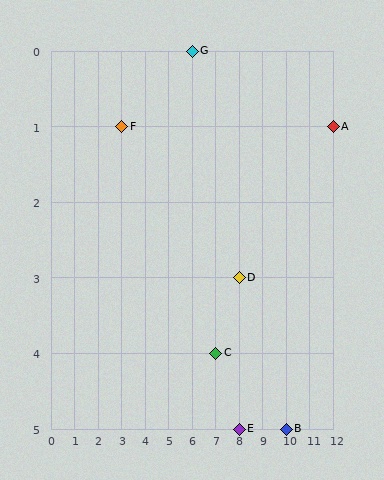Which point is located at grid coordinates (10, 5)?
Point B is at (10, 5).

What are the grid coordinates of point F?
Point F is at grid coordinates (3, 1).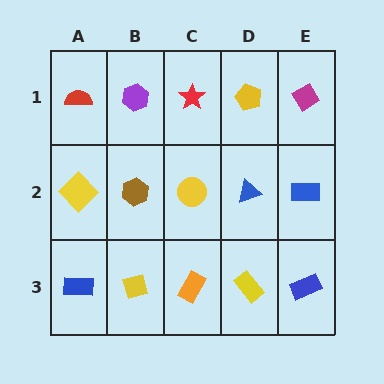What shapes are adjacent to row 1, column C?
A yellow circle (row 2, column C), a purple hexagon (row 1, column B), a yellow pentagon (row 1, column D).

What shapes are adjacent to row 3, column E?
A blue rectangle (row 2, column E), a yellow rectangle (row 3, column D).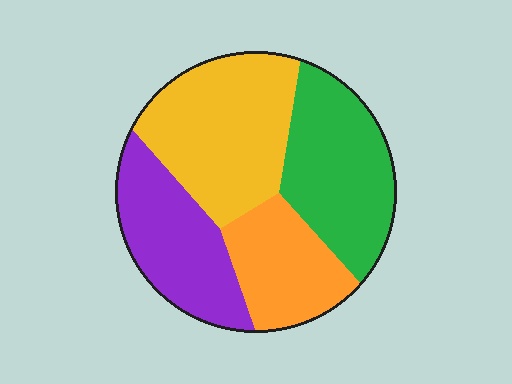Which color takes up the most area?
Yellow, at roughly 30%.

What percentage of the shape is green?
Green covers about 25% of the shape.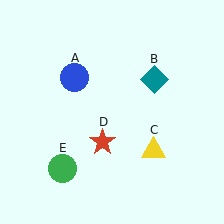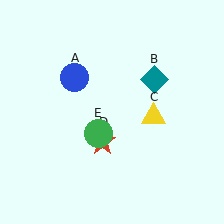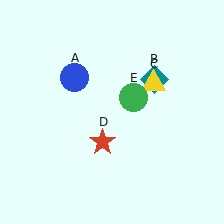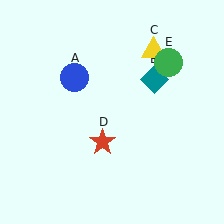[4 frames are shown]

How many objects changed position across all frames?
2 objects changed position: yellow triangle (object C), green circle (object E).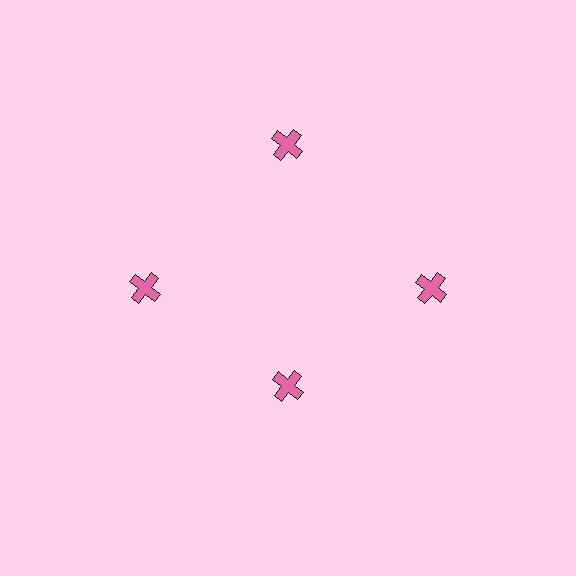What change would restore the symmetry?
The symmetry would be restored by moving it outward, back onto the ring so that all 4 crosses sit at equal angles and equal distance from the center.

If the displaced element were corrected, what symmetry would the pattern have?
It would have 4-fold rotational symmetry — the pattern would map onto itself every 90 degrees.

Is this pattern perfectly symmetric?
No. The 4 pink crosses are arranged in a ring, but one element near the 6 o'clock position is pulled inward toward the center, breaking the 4-fold rotational symmetry.